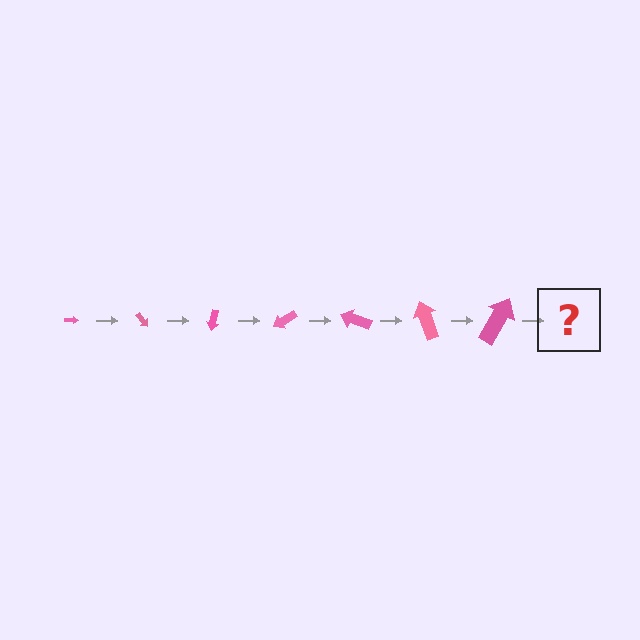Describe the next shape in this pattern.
It should be an arrow, larger than the previous one and rotated 350 degrees from the start.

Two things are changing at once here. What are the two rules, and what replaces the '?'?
The two rules are that the arrow grows larger each step and it rotates 50 degrees each step. The '?' should be an arrow, larger than the previous one and rotated 350 degrees from the start.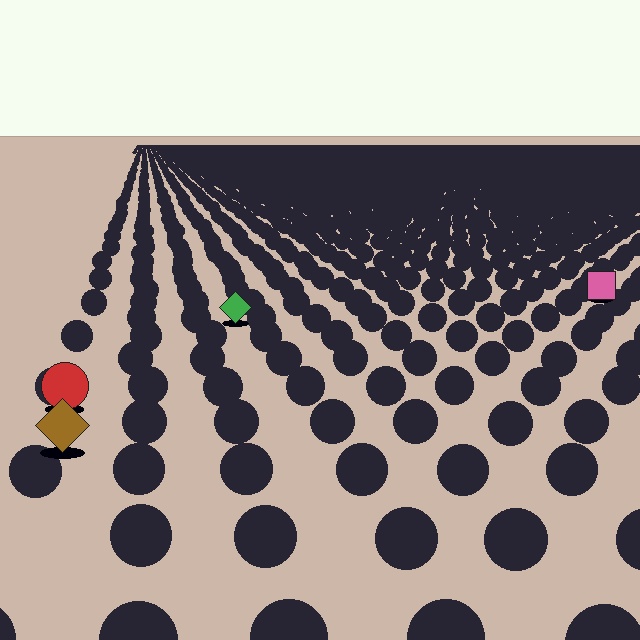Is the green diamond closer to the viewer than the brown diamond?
No. The brown diamond is closer — you can tell from the texture gradient: the ground texture is coarser near it.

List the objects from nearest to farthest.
From nearest to farthest: the brown diamond, the red circle, the green diamond, the pink square.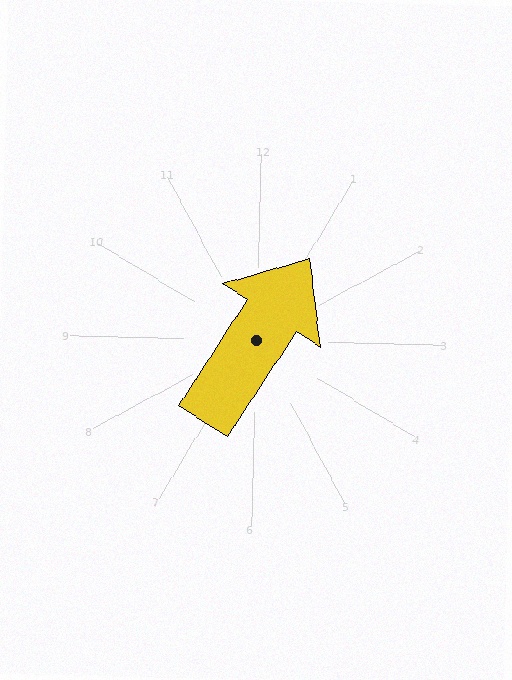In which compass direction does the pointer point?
Northeast.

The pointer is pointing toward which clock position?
Roughly 1 o'clock.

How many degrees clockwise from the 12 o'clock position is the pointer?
Approximately 32 degrees.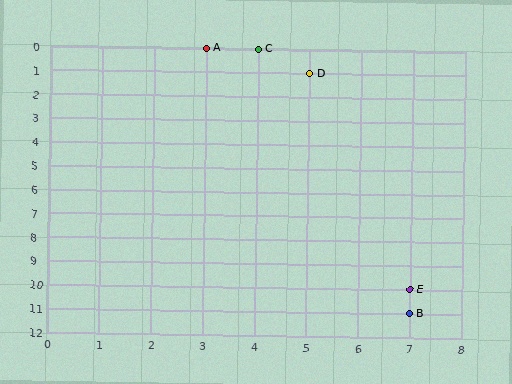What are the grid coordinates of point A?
Point A is at grid coordinates (3, 0).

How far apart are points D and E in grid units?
Points D and E are 2 columns and 9 rows apart (about 9.2 grid units diagonally).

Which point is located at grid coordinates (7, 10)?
Point E is at (7, 10).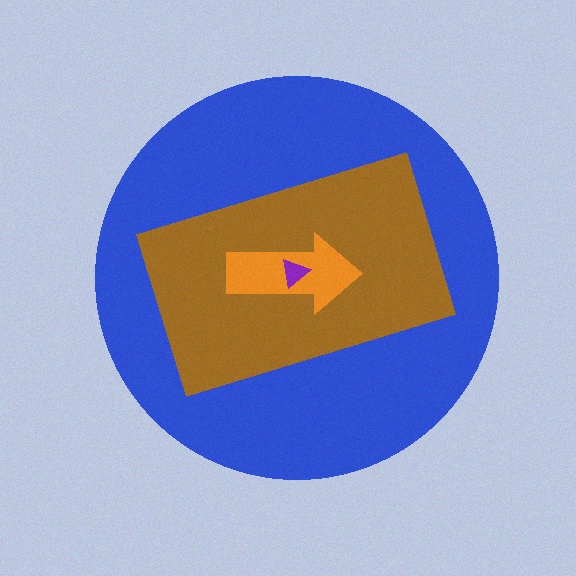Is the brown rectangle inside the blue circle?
Yes.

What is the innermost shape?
The purple triangle.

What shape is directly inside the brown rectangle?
The orange arrow.